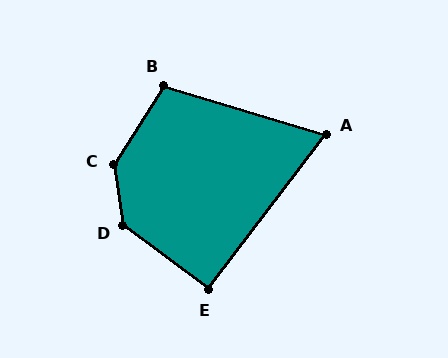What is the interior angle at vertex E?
Approximately 91 degrees (approximately right).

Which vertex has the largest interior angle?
C, at approximately 139 degrees.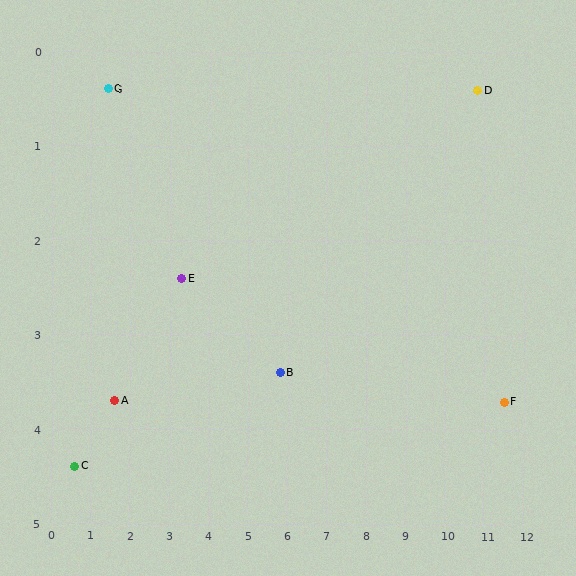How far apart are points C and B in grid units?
Points C and B are about 5.3 grid units apart.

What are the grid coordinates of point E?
Point E is at approximately (3.3, 2.4).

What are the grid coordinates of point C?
Point C is at approximately (0.6, 4.4).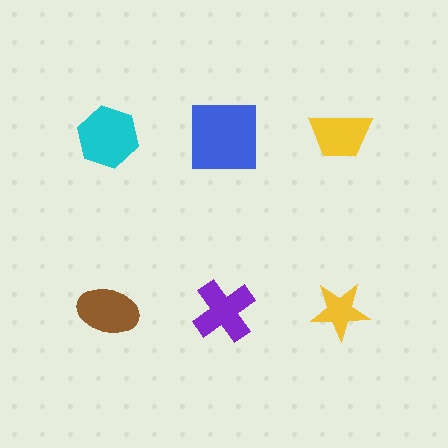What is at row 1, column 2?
A blue square.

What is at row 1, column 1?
A cyan hexagon.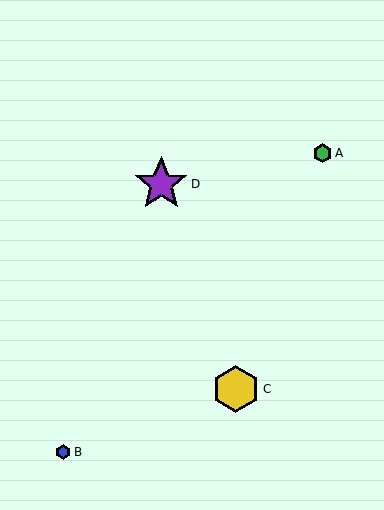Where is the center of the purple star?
The center of the purple star is at (161, 184).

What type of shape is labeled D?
Shape D is a purple star.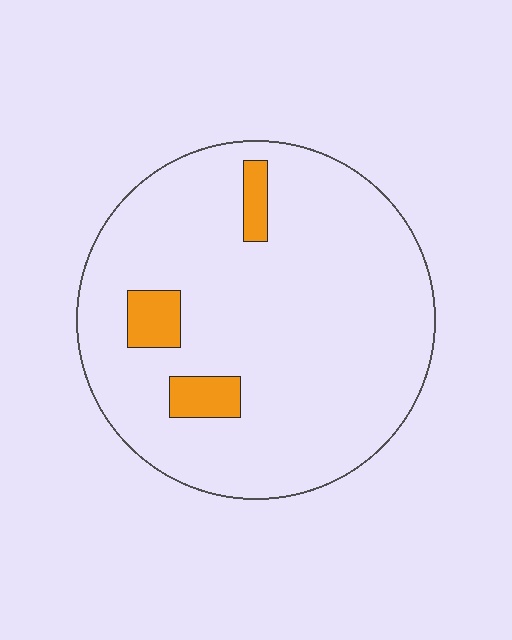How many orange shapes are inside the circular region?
3.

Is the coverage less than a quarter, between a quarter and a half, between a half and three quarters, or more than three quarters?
Less than a quarter.